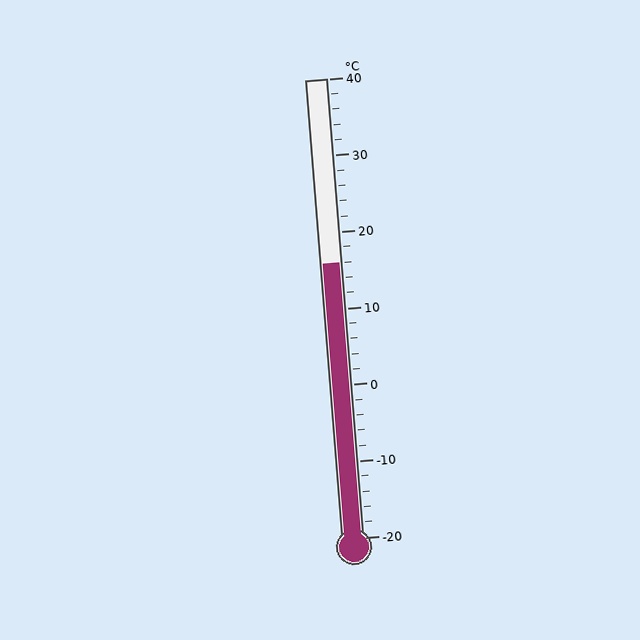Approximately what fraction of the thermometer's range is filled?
The thermometer is filled to approximately 60% of its range.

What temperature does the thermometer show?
The thermometer shows approximately 16°C.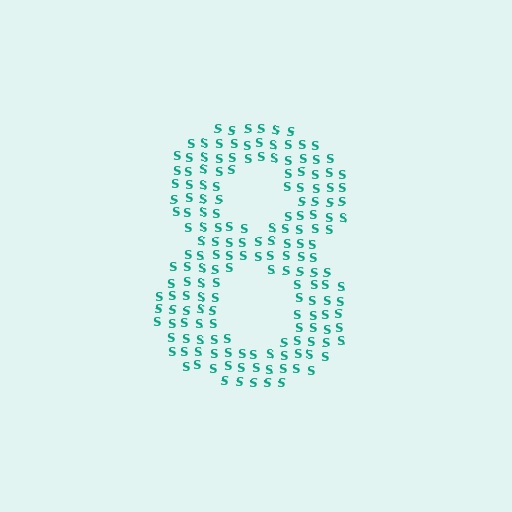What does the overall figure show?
The overall figure shows the digit 8.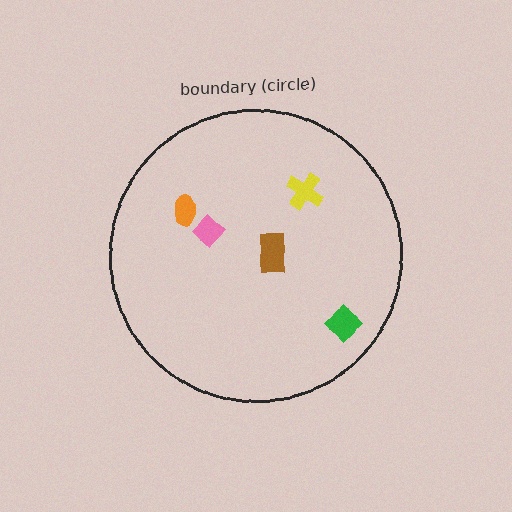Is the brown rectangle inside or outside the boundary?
Inside.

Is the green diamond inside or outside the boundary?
Inside.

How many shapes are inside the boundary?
5 inside, 0 outside.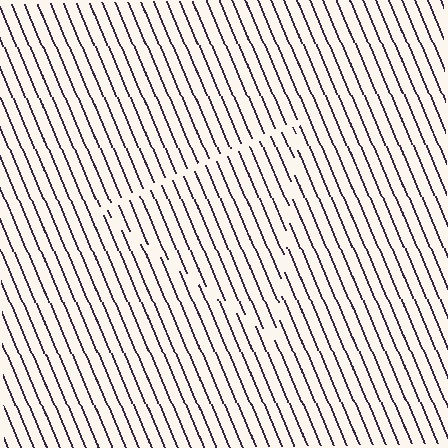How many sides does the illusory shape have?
3 sides — the line-ends trace a triangle.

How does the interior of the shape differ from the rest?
The interior of the shape contains the same grating, shifted by half a period — the contour is defined by the phase discontinuity where line-ends from the inner and outer gratings abut.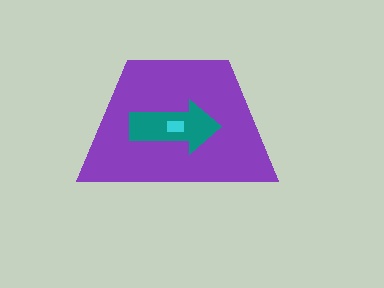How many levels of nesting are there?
3.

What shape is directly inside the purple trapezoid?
The teal arrow.